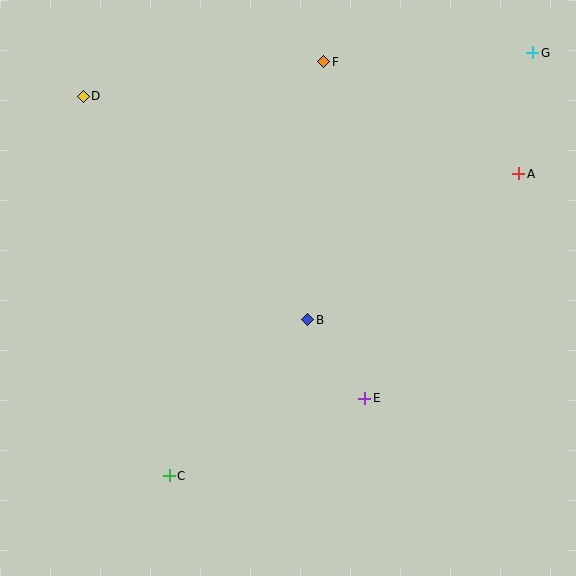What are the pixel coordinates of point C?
Point C is at (169, 476).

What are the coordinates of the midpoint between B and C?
The midpoint between B and C is at (238, 398).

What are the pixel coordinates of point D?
Point D is at (83, 96).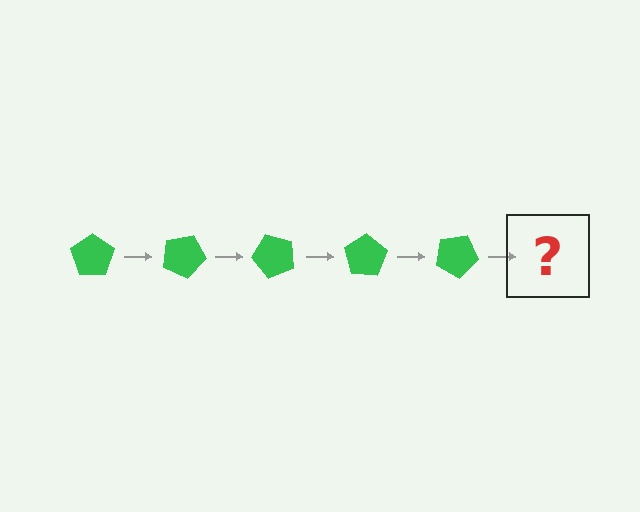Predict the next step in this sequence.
The next step is a green pentagon rotated 125 degrees.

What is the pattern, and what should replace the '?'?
The pattern is that the pentagon rotates 25 degrees each step. The '?' should be a green pentagon rotated 125 degrees.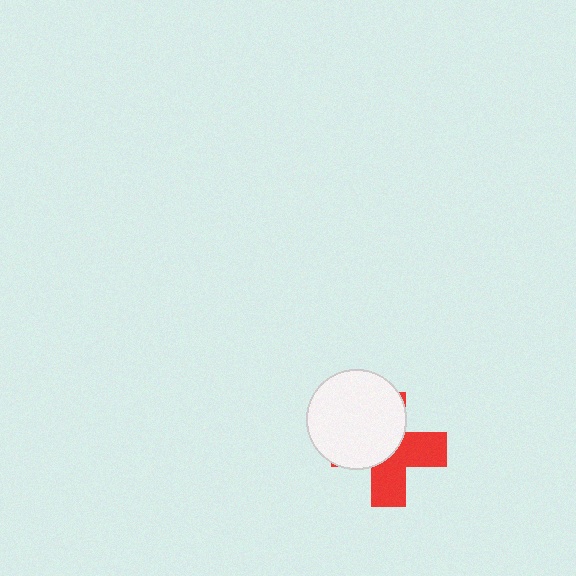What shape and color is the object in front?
The object in front is a white circle.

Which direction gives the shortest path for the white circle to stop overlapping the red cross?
Moving toward the upper-left gives the shortest separation.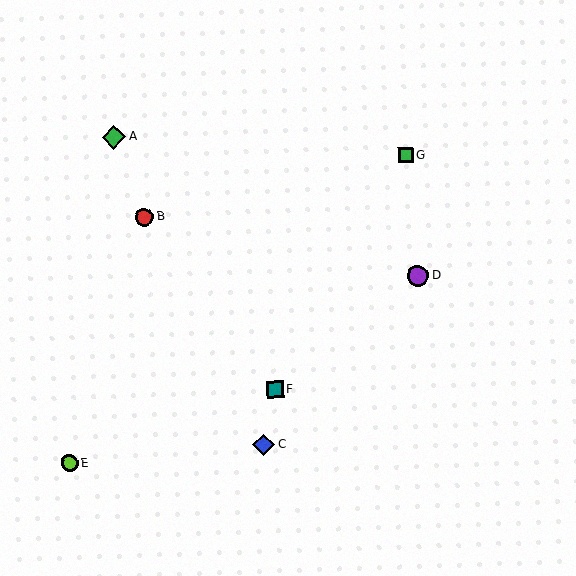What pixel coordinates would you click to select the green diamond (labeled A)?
Click at (114, 137) to select the green diamond A.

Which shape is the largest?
The green diamond (labeled A) is the largest.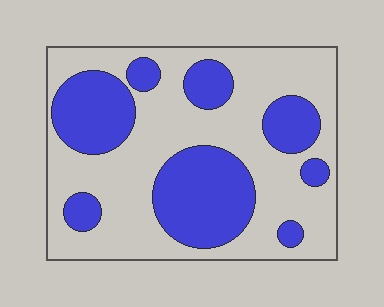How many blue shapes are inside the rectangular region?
8.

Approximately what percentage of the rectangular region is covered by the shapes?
Approximately 35%.